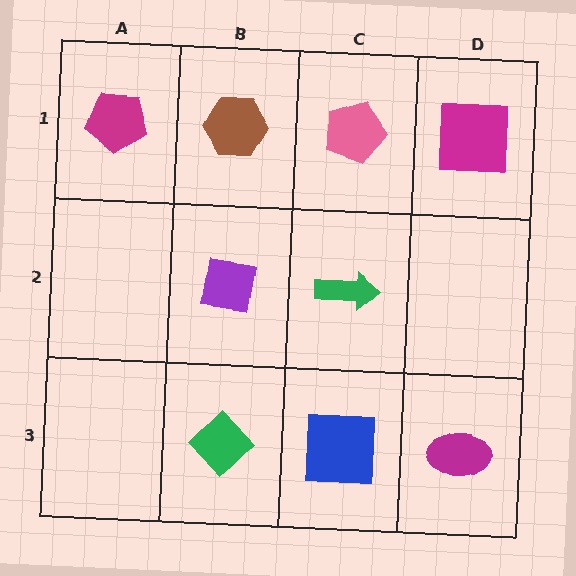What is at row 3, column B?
A green diamond.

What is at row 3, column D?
A magenta ellipse.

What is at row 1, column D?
A magenta square.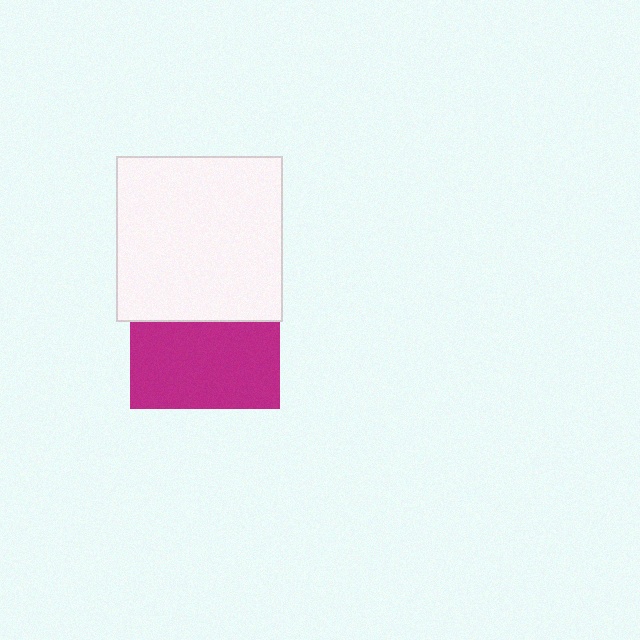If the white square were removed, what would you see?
You would see the complete magenta square.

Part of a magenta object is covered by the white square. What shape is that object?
It is a square.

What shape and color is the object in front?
The object in front is a white square.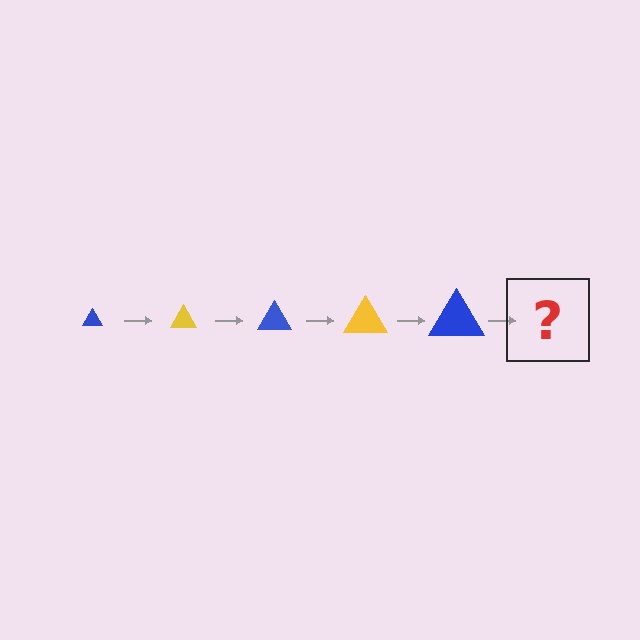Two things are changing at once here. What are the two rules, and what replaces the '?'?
The two rules are that the triangle grows larger each step and the color cycles through blue and yellow. The '?' should be a yellow triangle, larger than the previous one.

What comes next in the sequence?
The next element should be a yellow triangle, larger than the previous one.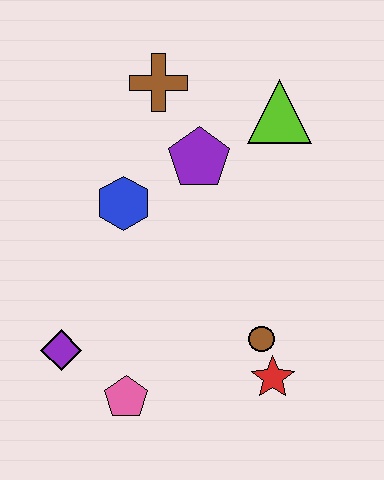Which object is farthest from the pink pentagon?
The lime triangle is farthest from the pink pentagon.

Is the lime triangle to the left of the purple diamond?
No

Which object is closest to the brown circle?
The red star is closest to the brown circle.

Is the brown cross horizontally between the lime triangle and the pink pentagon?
Yes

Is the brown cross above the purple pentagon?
Yes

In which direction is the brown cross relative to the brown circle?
The brown cross is above the brown circle.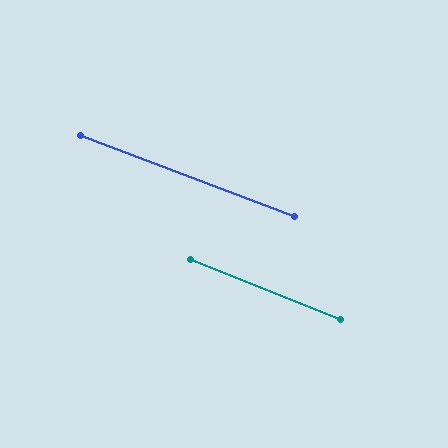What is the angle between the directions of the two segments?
Approximately 1 degree.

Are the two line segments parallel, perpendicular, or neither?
Parallel — their directions differ by only 1.2°.